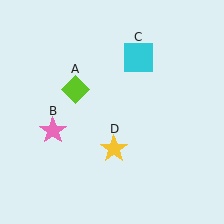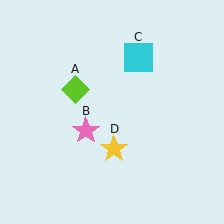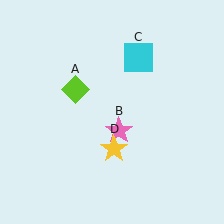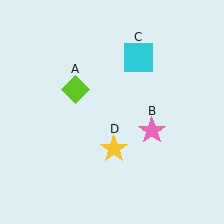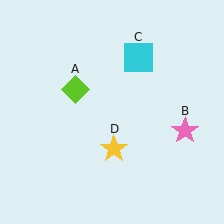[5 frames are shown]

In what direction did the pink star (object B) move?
The pink star (object B) moved right.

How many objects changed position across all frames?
1 object changed position: pink star (object B).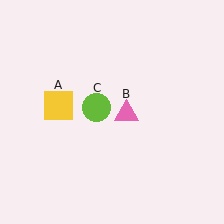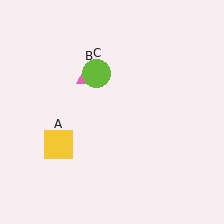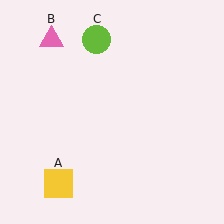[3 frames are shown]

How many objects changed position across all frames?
3 objects changed position: yellow square (object A), pink triangle (object B), lime circle (object C).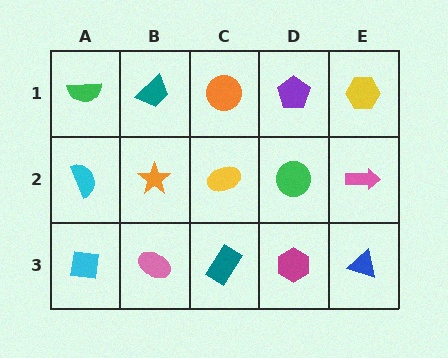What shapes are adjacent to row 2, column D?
A purple pentagon (row 1, column D), a magenta hexagon (row 3, column D), a yellow ellipse (row 2, column C), a pink arrow (row 2, column E).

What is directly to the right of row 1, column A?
A teal trapezoid.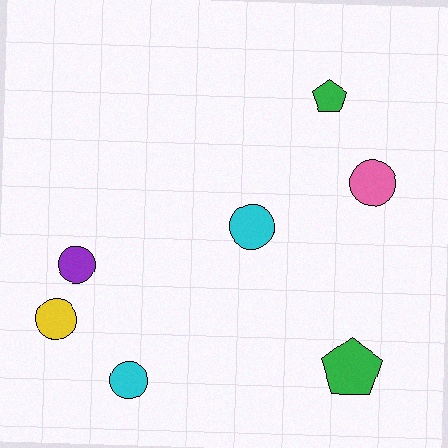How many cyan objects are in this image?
There are 2 cyan objects.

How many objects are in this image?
There are 7 objects.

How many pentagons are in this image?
There are 2 pentagons.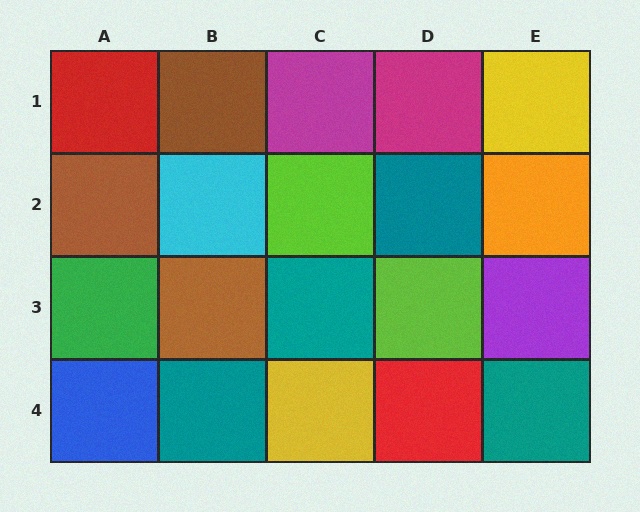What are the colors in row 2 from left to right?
Brown, cyan, lime, teal, orange.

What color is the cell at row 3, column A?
Green.